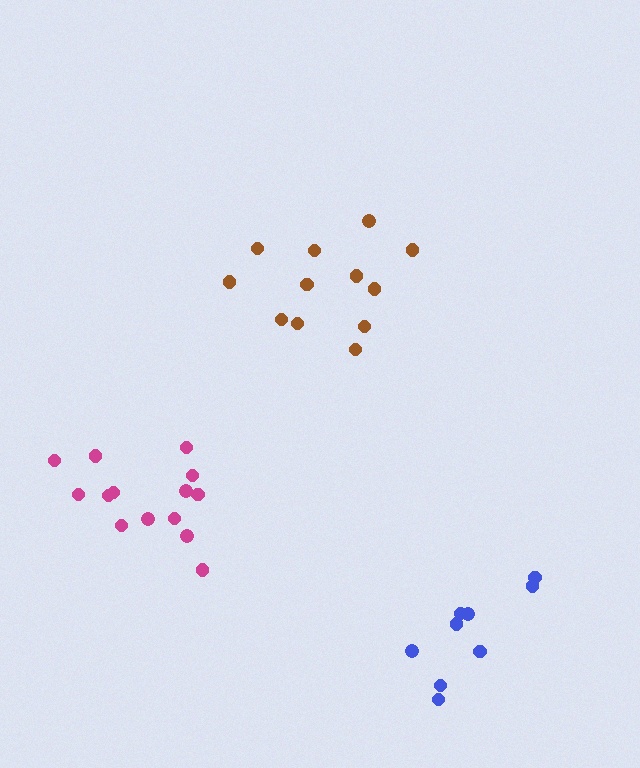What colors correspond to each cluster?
The clusters are colored: brown, blue, magenta.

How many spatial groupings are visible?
There are 3 spatial groupings.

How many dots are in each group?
Group 1: 12 dots, Group 2: 9 dots, Group 3: 14 dots (35 total).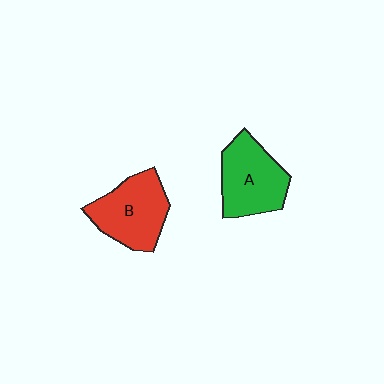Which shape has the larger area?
Shape B (red).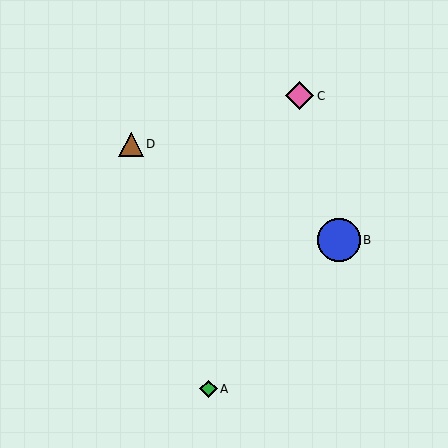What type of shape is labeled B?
Shape B is a blue circle.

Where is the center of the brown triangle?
The center of the brown triangle is at (131, 144).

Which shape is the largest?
The blue circle (labeled B) is the largest.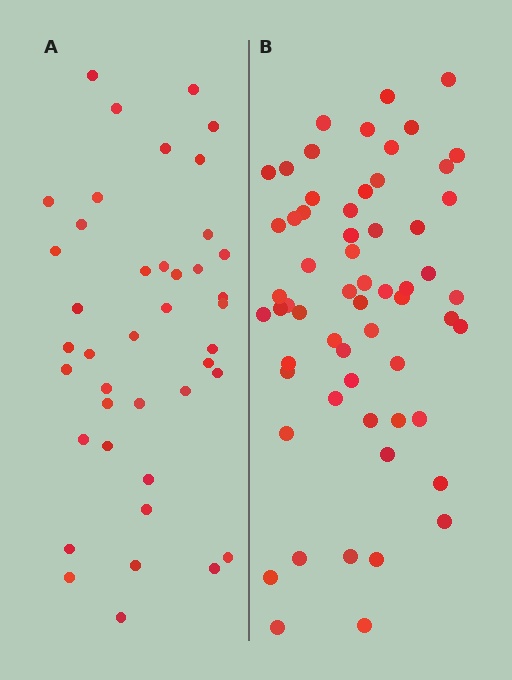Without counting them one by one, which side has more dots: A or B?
Region B (the right region) has more dots.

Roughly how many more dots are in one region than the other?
Region B has approximately 20 more dots than region A.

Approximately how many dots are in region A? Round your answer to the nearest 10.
About 40 dots. (The exact count is 41, which rounds to 40.)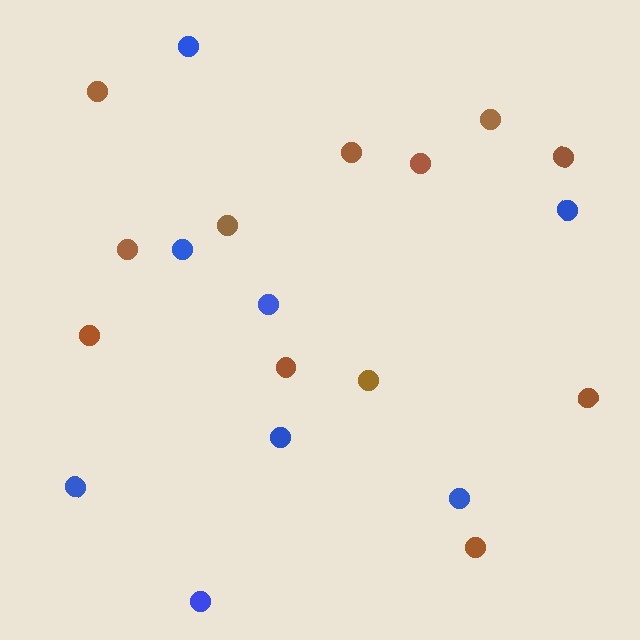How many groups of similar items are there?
There are 2 groups: one group of blue circles (8) and one group of brown circles (12).